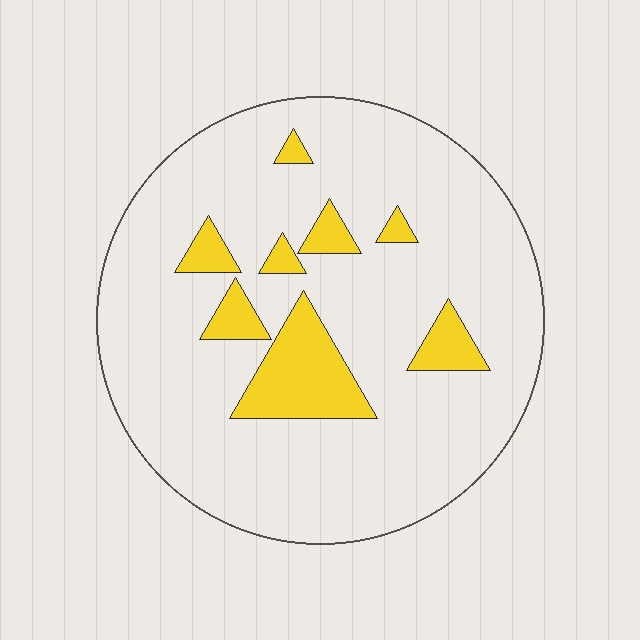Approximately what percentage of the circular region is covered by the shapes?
Approximately 15%.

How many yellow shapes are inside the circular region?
8.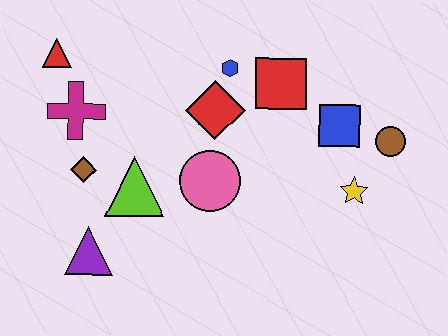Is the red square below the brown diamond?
No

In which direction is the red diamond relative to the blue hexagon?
The red diamond is below the blue hexagon.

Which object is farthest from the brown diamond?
The brown circle is farthest from the brown diamond.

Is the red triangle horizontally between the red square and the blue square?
No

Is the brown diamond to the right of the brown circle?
No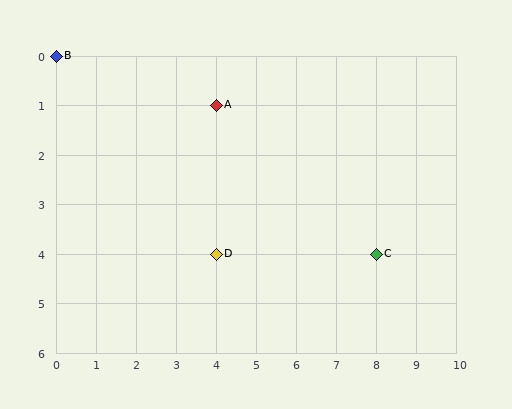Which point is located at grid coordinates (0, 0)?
Point B is at (0, 0).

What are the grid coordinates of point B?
Point B is at grid coordinates (0, 0).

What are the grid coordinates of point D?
Point D is at grid coordinates (4, 4).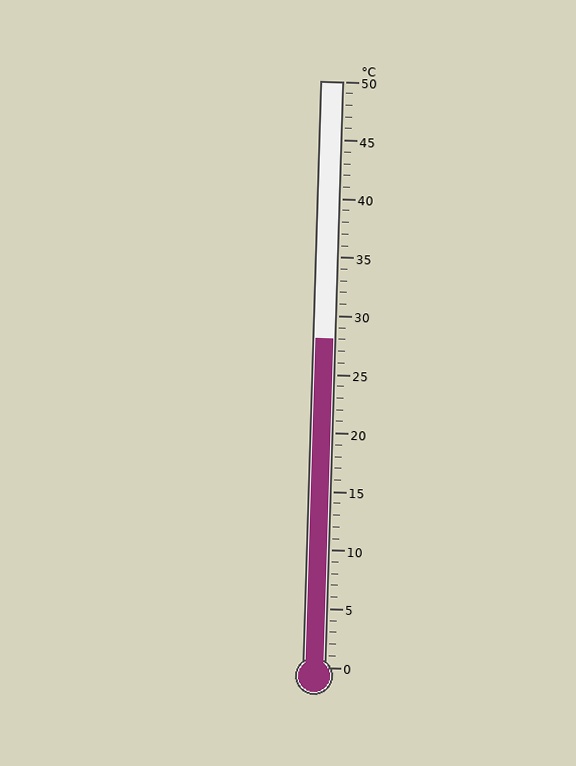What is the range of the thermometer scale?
The thermometer scale ranges from 0°C to 50°C.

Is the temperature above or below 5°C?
The temperature is above 5°C.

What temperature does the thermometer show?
The thermometer shows approximately 28°C.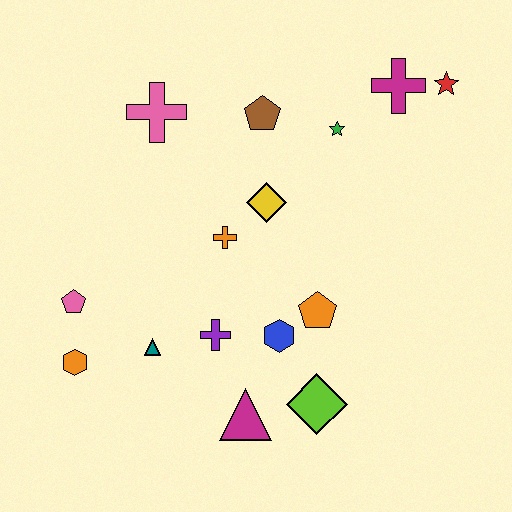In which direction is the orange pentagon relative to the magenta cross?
The orange pentagon is below the magenta cross.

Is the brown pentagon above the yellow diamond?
Yes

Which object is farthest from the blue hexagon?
The red star is farthest from the blue hexagon.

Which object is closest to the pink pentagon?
The orange hexagon is closest to the pink pentagon.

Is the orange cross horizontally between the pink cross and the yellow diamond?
Yes